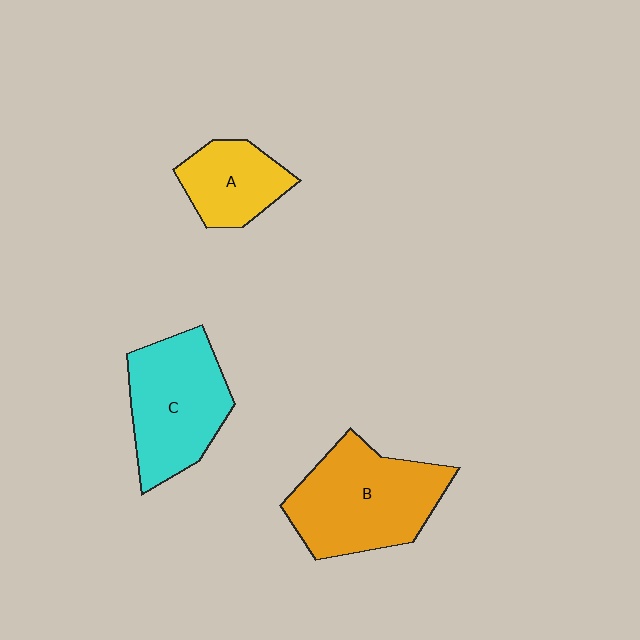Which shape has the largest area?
Shape B (orange).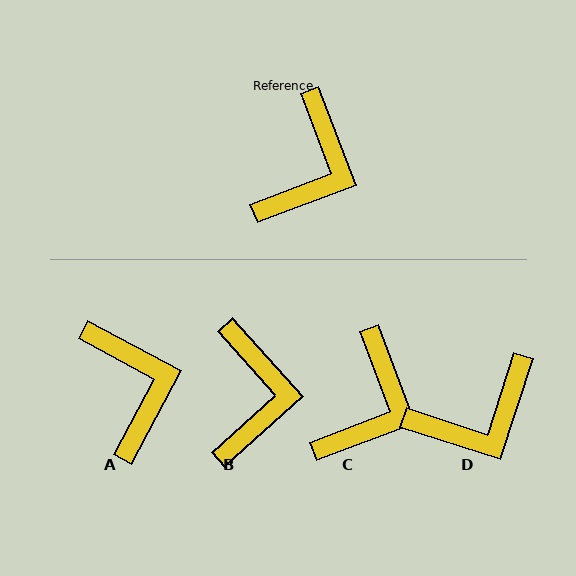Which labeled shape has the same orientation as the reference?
C.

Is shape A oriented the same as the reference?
No, it is off by about 41 degrees.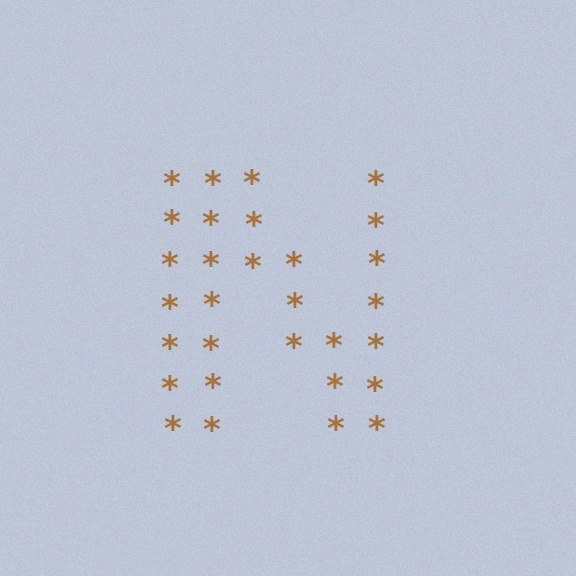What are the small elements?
The small elements are asterisks.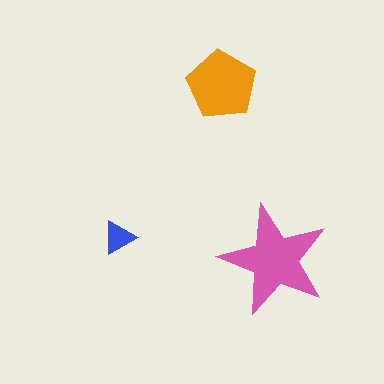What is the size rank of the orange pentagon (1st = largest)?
2nd.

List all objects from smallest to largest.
The blue triangle, the orange pentagon, the pink star.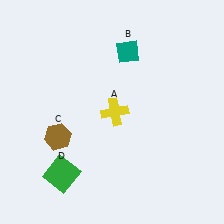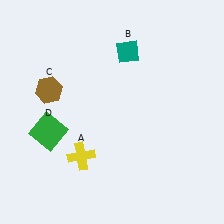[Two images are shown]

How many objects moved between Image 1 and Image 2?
3 objects moved between the two images.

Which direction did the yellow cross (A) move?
The yellow cross (A) moved down.